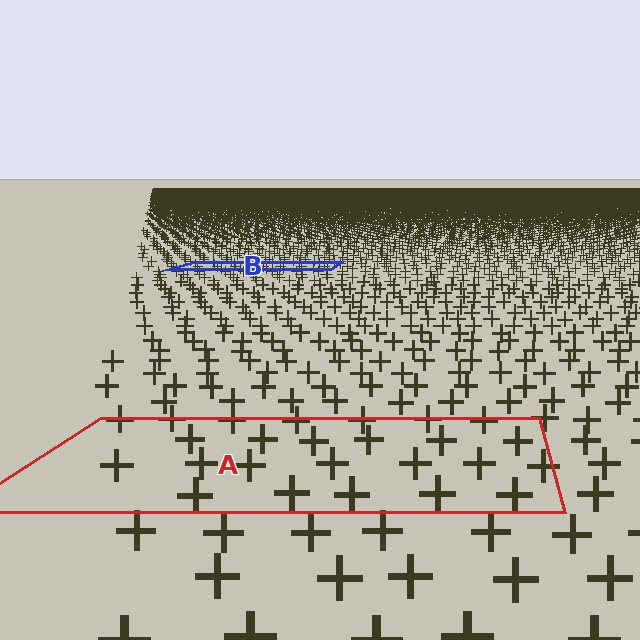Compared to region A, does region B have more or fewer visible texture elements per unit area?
Region B has more texture elements per unit area — they are packed more densely because it is farther away.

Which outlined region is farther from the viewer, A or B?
Region B is farther from the viewer — the texture elements inside it appear smaller and more densely packed.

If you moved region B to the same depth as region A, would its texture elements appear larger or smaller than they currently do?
They would appear larger. At a closer depth, the same texture elements are projected at a bigger on-screen size.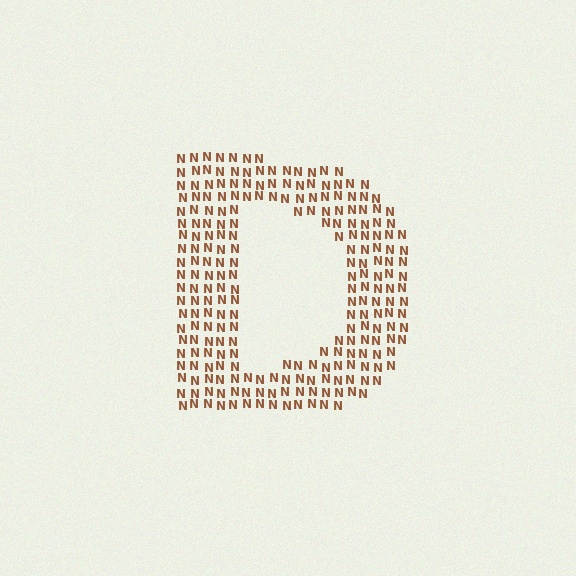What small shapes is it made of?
It is made of small letter N's.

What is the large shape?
The large shape is the letter D.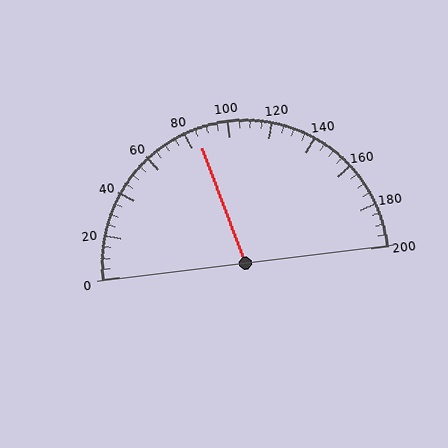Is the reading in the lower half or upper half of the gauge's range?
The reading is in the lower half of the range (0 to 200).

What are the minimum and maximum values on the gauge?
The gauge ranges from 0 to 200.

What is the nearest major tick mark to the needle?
The nearest major tick mark is 80.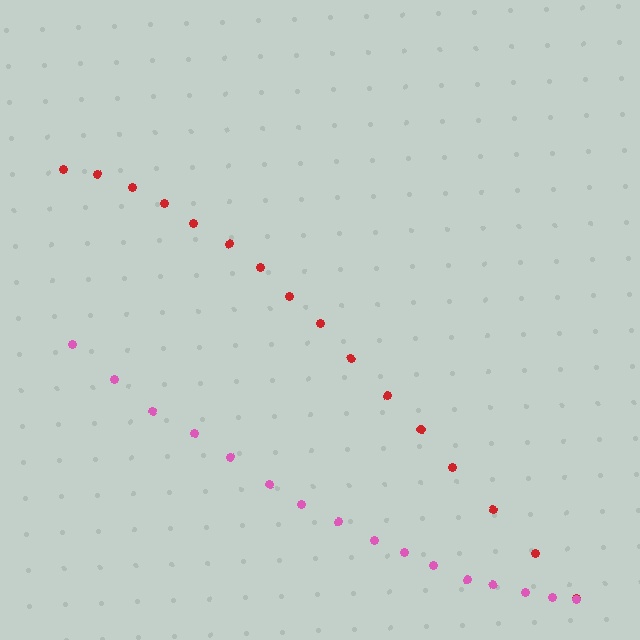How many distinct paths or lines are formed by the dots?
There are 2 distinct paths.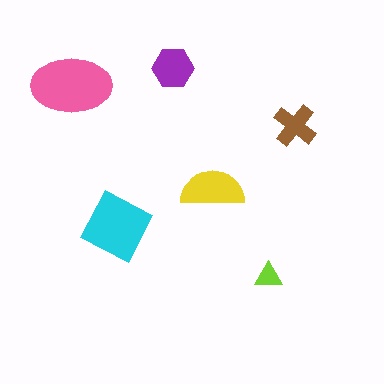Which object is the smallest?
The lime triangle.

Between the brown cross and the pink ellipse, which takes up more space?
The pink ellipse.